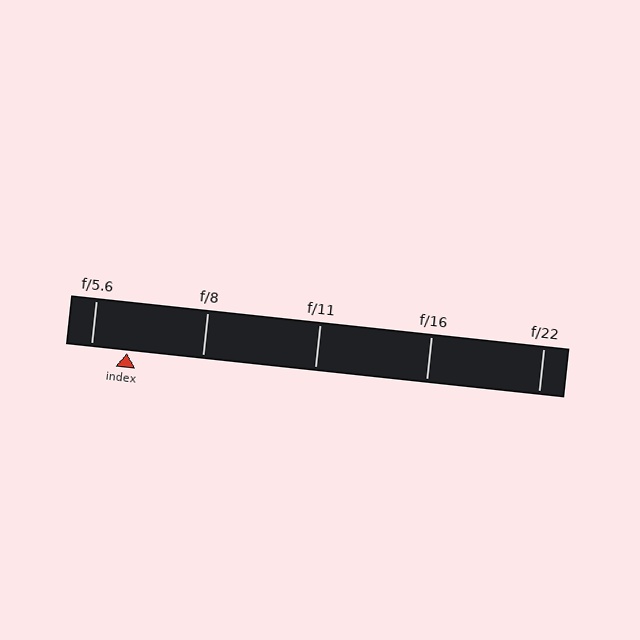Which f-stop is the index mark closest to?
The index mark is closest to f/5.6.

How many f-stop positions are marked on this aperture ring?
There are 5 f-stop positions marked.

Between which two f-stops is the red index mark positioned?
The index mark is between f/5.6 and f/8.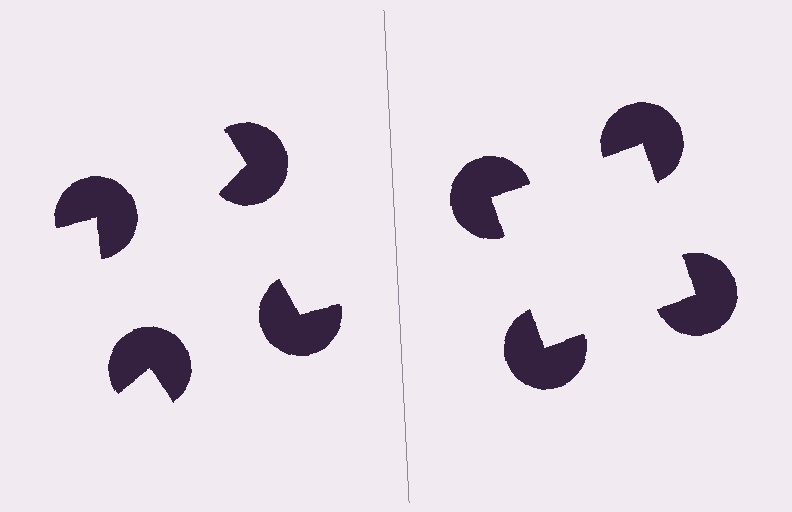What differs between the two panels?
The pac-man discs are positioned identically on both sides; only the wedge orientations differ. On the right they align to a square; on the left they are misaligned.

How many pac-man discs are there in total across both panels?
8 — 4 on each side.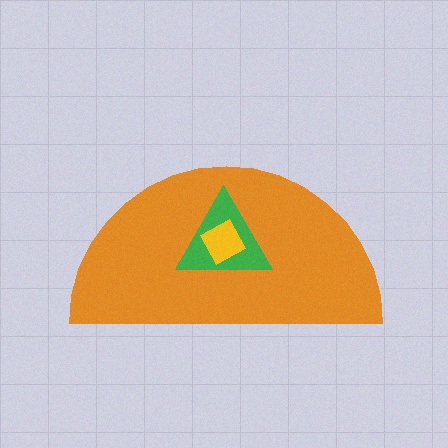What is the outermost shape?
The orange semicircle.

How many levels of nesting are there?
3.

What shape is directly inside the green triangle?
The yellow square.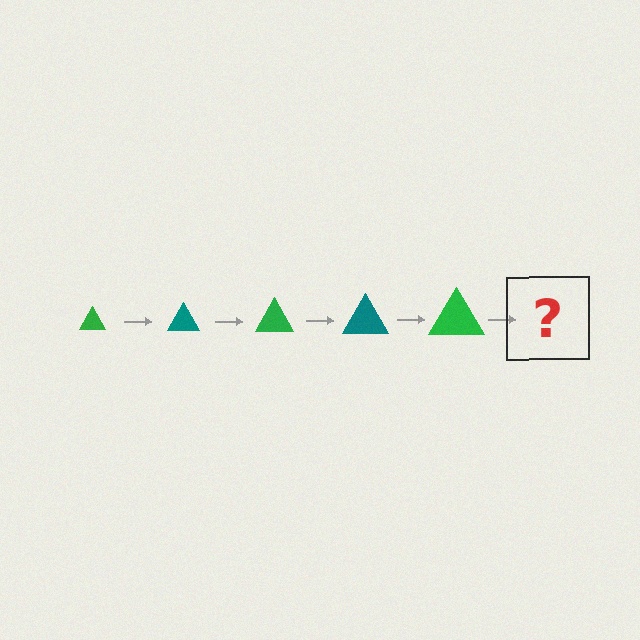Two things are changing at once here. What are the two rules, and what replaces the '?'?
The two rules are that the triangle grows larger each step and the color cycles through green and teal. The '?' should be a teal triangle, larger than the previous one.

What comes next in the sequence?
The next element should be a teal triangle, larger than the previous one.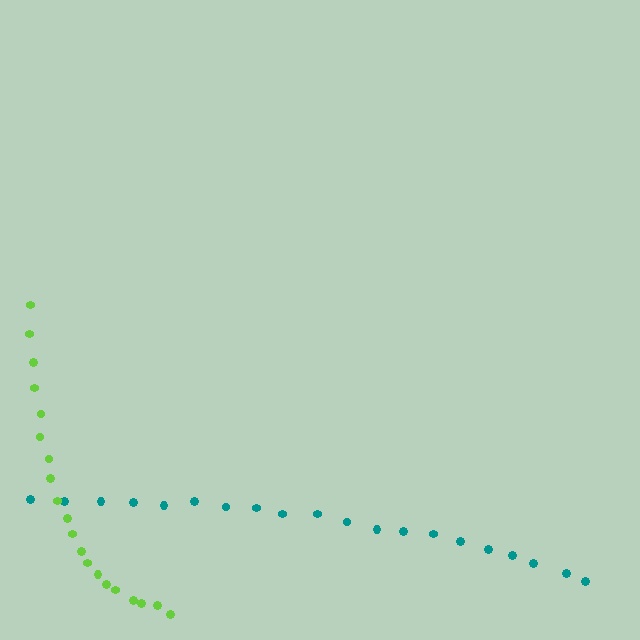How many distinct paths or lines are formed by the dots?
There are 2 distinct paths.